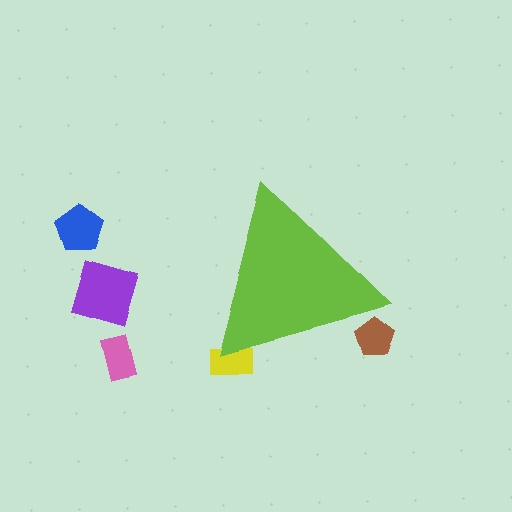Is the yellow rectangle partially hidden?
Yes, the yellow rectangle is partially hidden behind the lime triangle.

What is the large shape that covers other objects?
A lime triangle.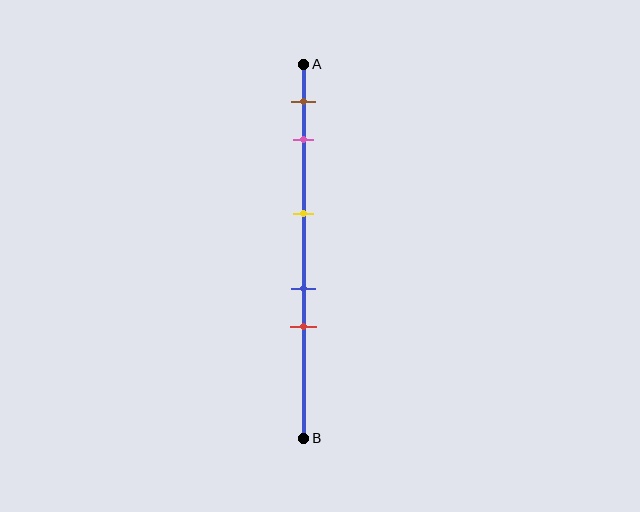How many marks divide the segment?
There are 5 marks dividing the segment.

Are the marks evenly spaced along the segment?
No, the marks are not evenly spaced.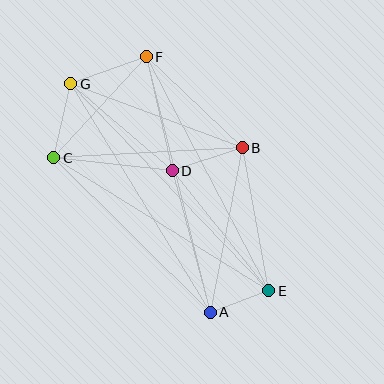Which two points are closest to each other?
Points A and E are closest to each other.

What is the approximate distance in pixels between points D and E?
The distance between D and E is approximately 154 pixels.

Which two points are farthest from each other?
Points E and G are farthest from each other.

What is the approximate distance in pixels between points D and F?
The distance between D and F is approximately 117 pixels.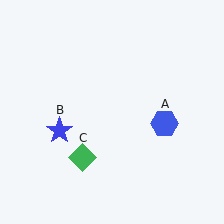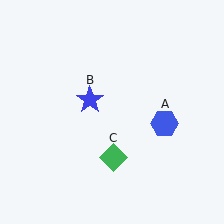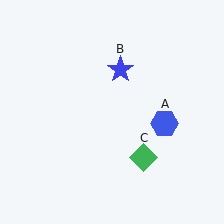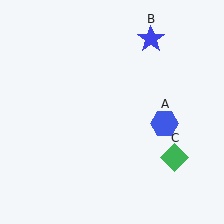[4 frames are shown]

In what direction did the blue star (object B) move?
The blue star (object B) moved up and to the right.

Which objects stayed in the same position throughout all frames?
Blue hexagon (object A) remained stationary.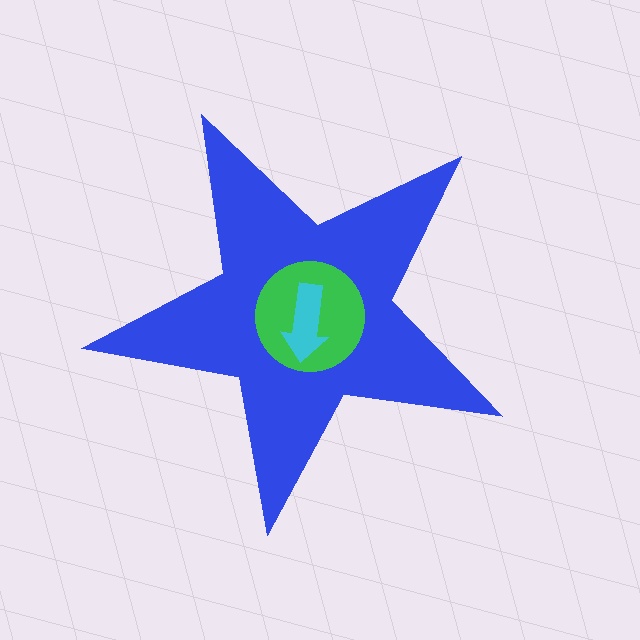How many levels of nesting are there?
3.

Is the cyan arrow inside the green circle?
Yes.